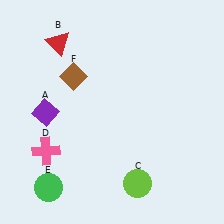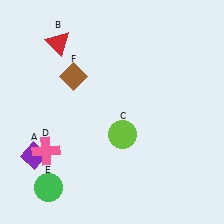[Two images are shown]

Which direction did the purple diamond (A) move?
The purple diamond (A) moved down.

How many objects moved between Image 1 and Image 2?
2 objects moved between the two images.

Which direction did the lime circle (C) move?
The lime circle (C) moved up.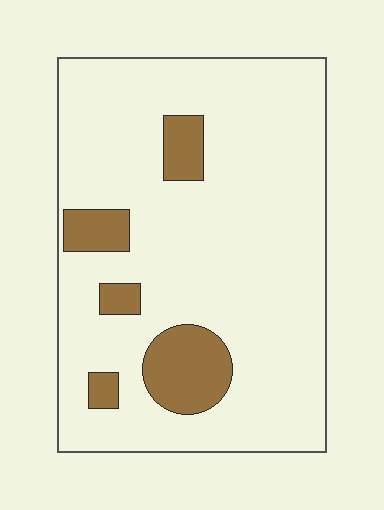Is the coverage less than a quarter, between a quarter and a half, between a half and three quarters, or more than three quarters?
Less than a quarter.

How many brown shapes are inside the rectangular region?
5.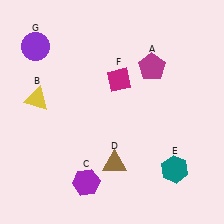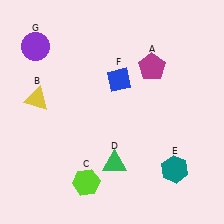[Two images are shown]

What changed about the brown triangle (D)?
In Image 1, D is brown. In Image 2, it changed to green.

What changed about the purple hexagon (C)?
In Image 1, C is purple. In Image 2, it changed to lime.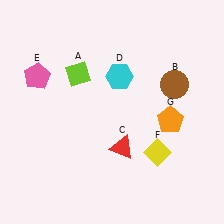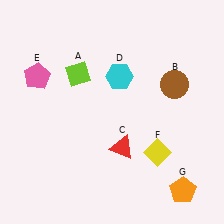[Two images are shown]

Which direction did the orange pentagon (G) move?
The orange pentagon (G) moved down.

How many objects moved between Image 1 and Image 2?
1 object moved between the two images.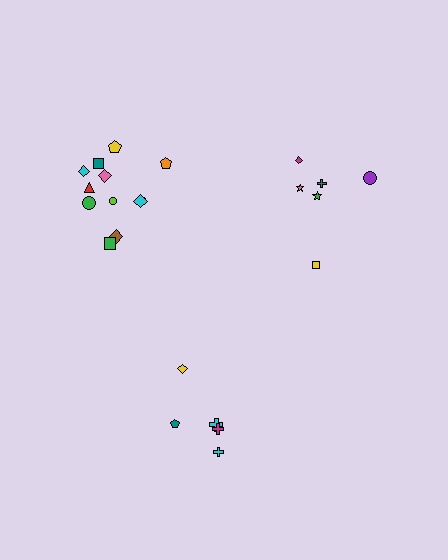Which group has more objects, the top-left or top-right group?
The top-left group.